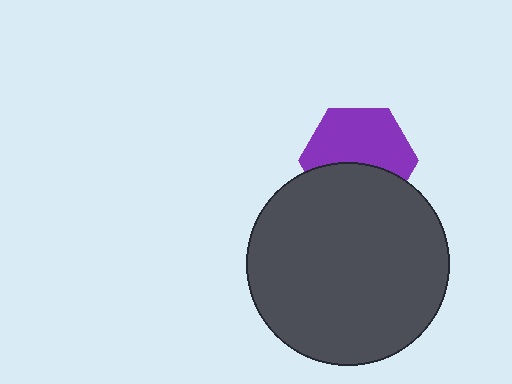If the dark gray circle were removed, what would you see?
You would see the complete purple hexagon.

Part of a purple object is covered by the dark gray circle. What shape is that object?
It is a hexagon.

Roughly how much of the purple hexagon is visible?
About half of it is visible (roughly 58%).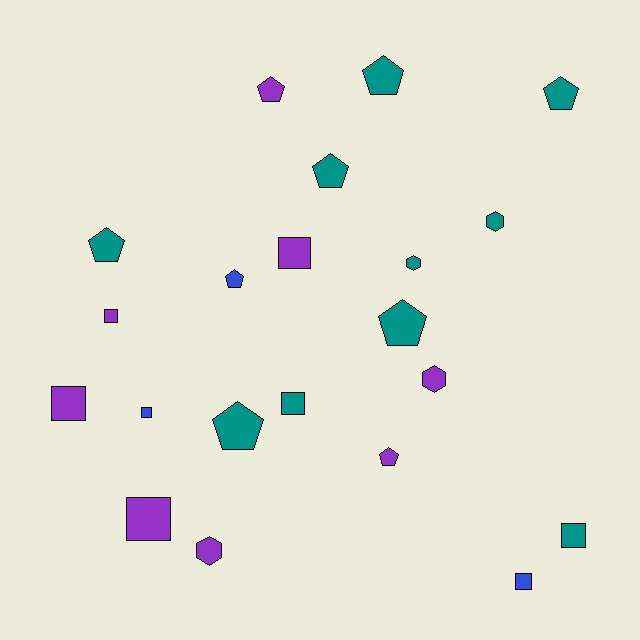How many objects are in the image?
There are 21 objects.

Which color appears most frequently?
Teal, with 10 objects.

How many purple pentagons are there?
There are 2 purple pentagons.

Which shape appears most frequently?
Pentagon, with 9 objects.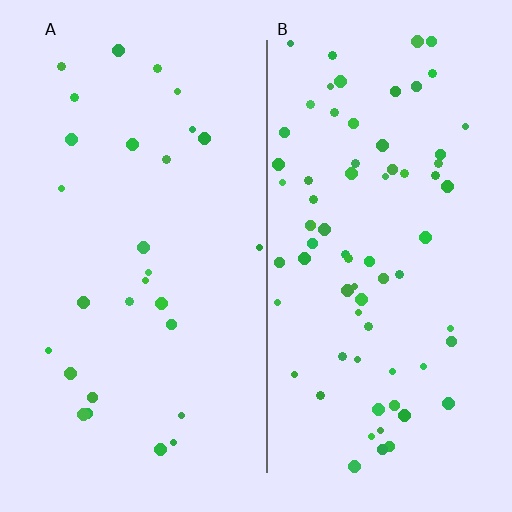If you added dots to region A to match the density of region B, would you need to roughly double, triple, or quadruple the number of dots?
Approximately triple.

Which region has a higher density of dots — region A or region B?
B (the right).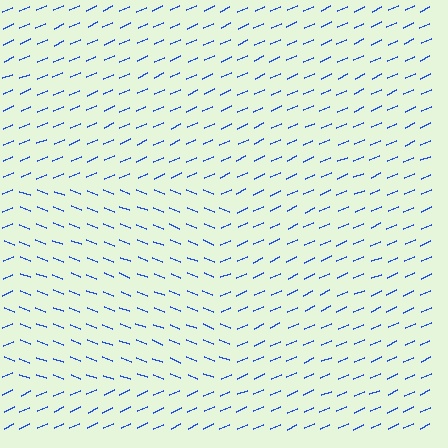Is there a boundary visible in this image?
Yes, there is a texture boundary formed by a change in line orientation.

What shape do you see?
I see a rectangle.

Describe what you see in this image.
The image is filled with small blue line segments. A rectangle region in the image has lines oriented differently from the surrounding lines, creating a visible texture boundary.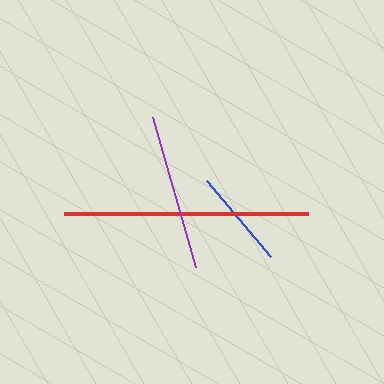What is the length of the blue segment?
The blue segment is approximately 100 pixels long.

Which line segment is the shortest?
The blue line is the shortest at approximately 100 pixels.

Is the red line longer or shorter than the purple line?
The red line is longer than the purple line.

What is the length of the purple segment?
The purple segment is approximately 156 pixels long.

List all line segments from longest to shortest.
From longest to shortest: red, purple, blue.